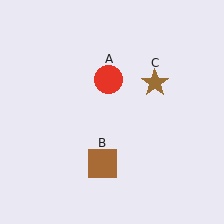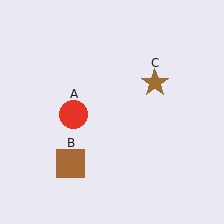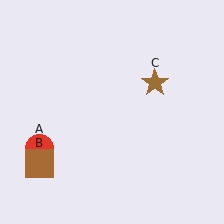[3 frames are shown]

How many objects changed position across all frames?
2 objects changed position: red circle (object A), brown square (object B).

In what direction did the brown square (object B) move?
The brown square (object B) moved left.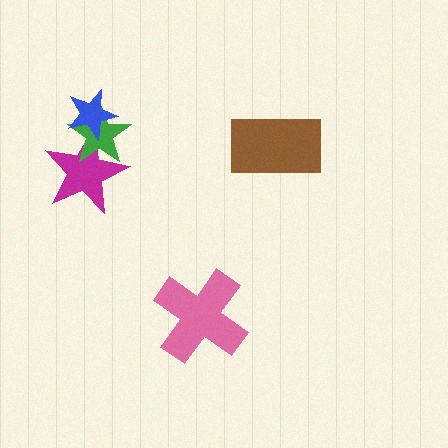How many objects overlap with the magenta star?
2 objects overlap with the magenta star.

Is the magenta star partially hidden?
Yes, it is partially covered by another shape.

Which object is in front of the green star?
The blue star is in front of the green star.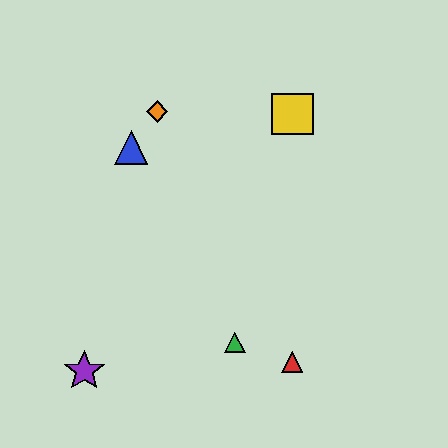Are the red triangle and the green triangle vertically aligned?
No, the red triangle is at x≈292 and the green triangle is at x≈235.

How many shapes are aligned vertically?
2 shapes (the red triangle, the yellow square) are aligned vertically.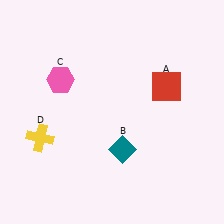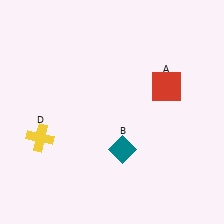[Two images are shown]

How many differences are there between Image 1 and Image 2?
There is 1 difference between the two images.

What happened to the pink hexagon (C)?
The pink hexagon (C) was removed in Image 2. It was in the top-left area of Image 1.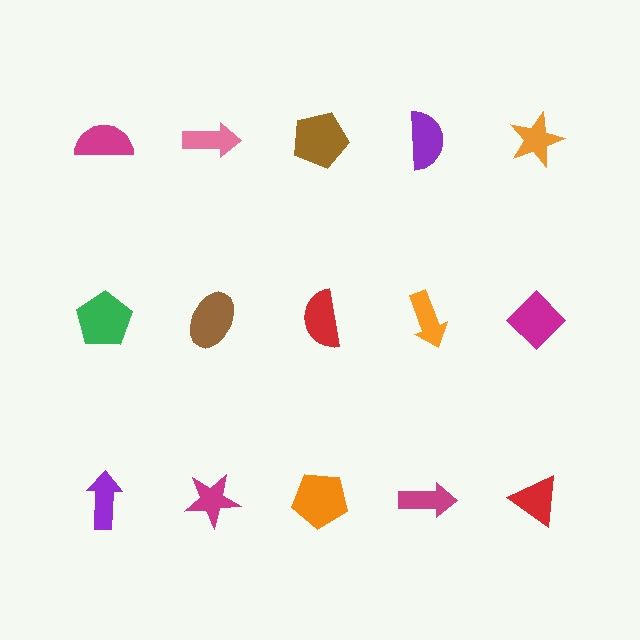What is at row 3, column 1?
A purple arrow.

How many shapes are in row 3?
5 shapes.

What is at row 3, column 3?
An orange pentagon.